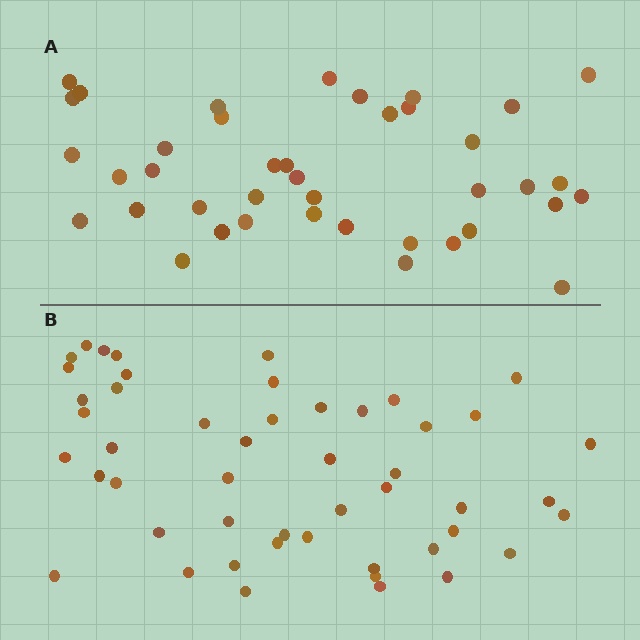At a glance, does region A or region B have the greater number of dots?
Region B (the bottom region) has more dots.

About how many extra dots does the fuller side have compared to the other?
Region B has roughly 8 or so more dots than region A.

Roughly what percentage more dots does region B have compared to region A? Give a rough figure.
About 20% more.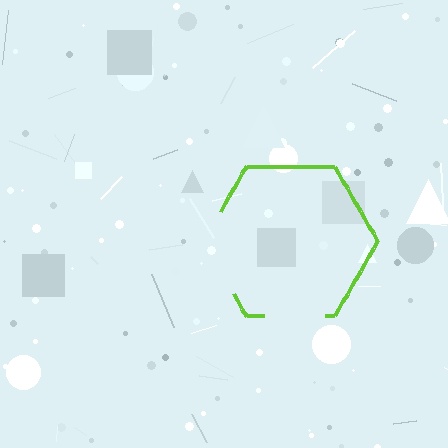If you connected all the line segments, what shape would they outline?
They would outline a hexagon.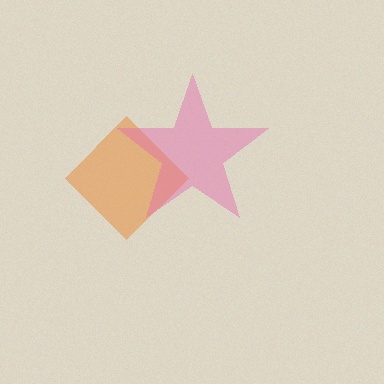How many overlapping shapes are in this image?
There are 2 overlapping shapes in the image.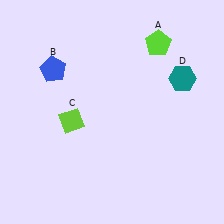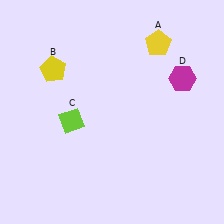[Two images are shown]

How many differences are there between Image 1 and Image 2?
There are 3 differences between the two images.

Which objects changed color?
A changed from lime to yellow. B changed from blue to yellow. D changed from teal to magenta.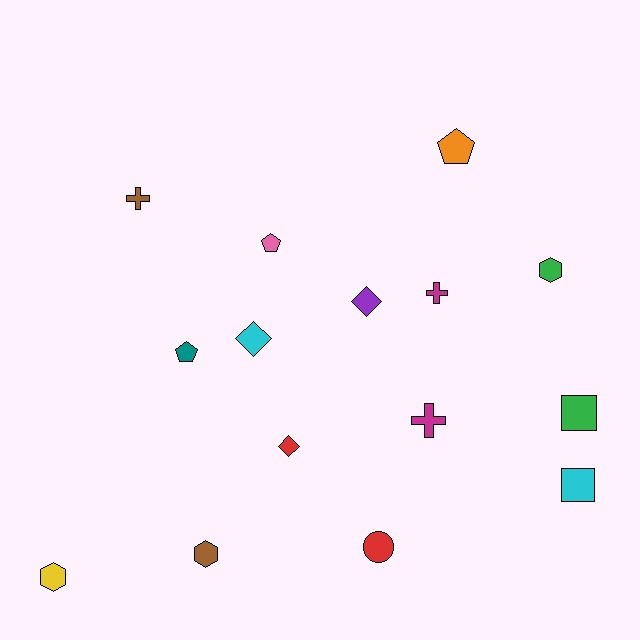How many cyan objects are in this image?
There are 2 cyan objects.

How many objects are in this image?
There are 15 objects.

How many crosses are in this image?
There are 3 crosses.